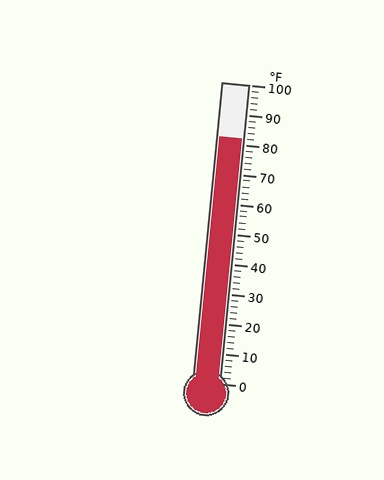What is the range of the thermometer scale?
The thermometer scale ranges from 0°F to 100°F.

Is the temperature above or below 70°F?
The temperature is above 70°F.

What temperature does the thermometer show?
The thermometer shows approximately 82°F.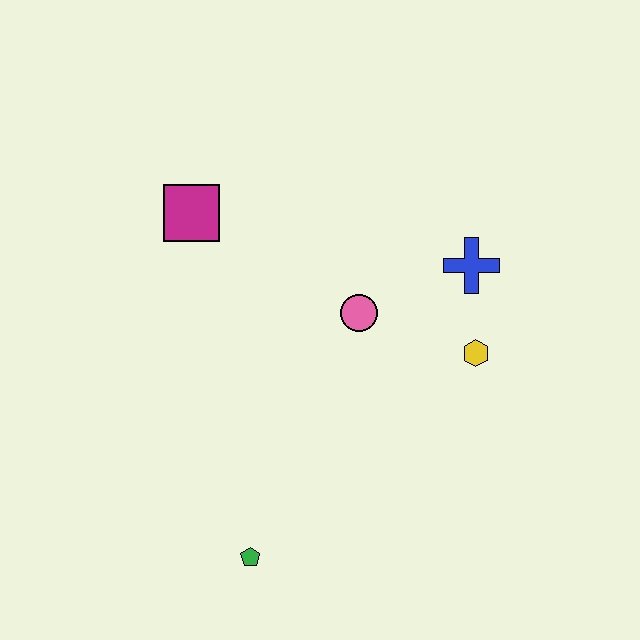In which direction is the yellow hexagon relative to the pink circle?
The yellow hexagon is to the right of the pink circle.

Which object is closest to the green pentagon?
The pink circle is closest to the green pentagon.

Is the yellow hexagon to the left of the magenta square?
No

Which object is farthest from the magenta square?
The green pentagon is farthest from the magenta square.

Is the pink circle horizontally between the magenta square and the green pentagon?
No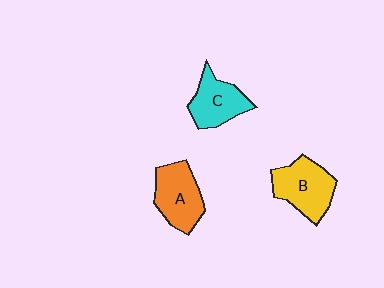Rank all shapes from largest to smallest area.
From largest to smallest: B (yellow), A (orange), C (cyan).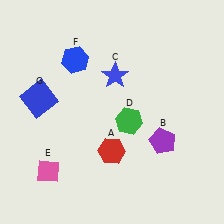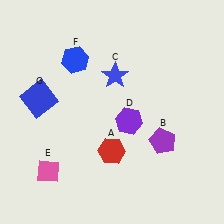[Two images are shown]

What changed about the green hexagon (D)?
In Image 1, D is green. In Image 2, it changed to purple.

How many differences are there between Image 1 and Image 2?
There is 1 difference between the two images.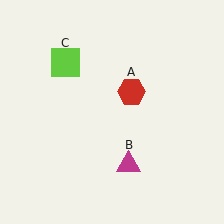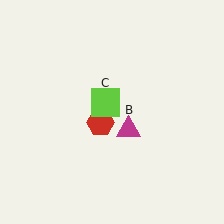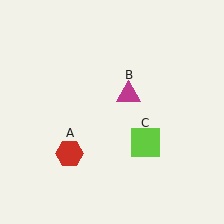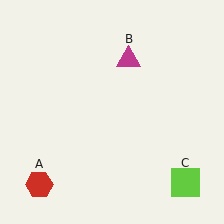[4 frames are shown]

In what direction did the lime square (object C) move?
The lime square (object C) moved down and to the right.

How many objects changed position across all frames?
3 objects changed position: red hexagon (object A), magenta triangle (object B), lime square (object C).